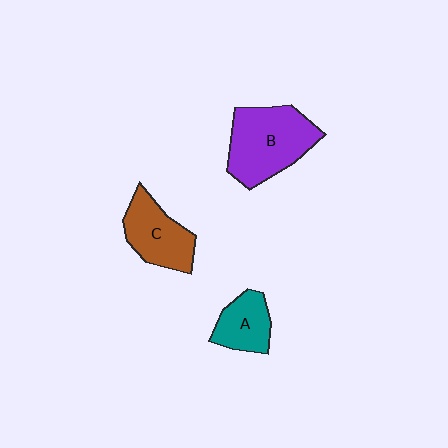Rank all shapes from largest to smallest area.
From largest to smallest: B (purple), C (brown), A (teal).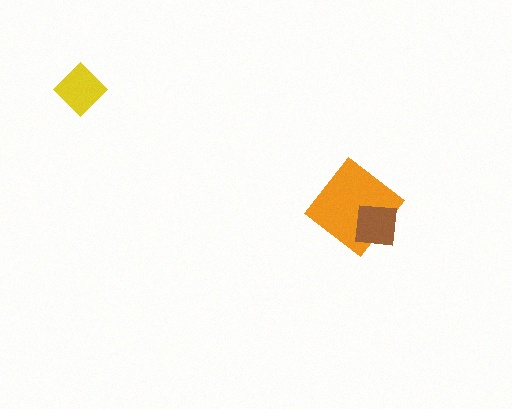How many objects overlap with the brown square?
1 object overlaps with the brown square.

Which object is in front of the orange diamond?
The brown square is in front of the orange diamond.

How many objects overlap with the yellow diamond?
0 objects overlap with the yellow diamond.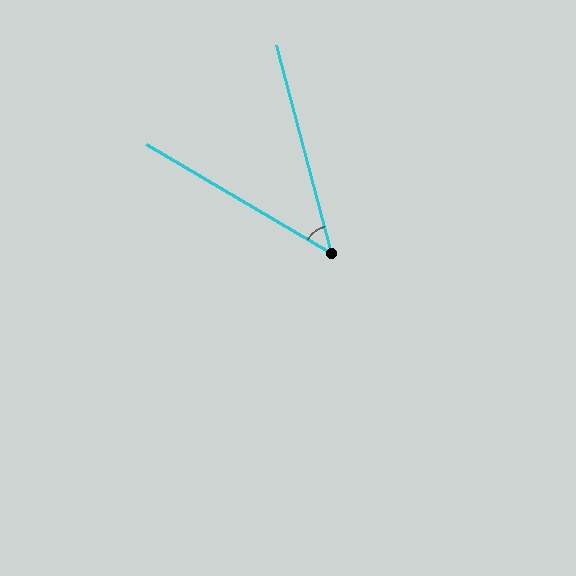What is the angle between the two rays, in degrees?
Approximately 45 degrees.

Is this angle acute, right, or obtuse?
It is acute.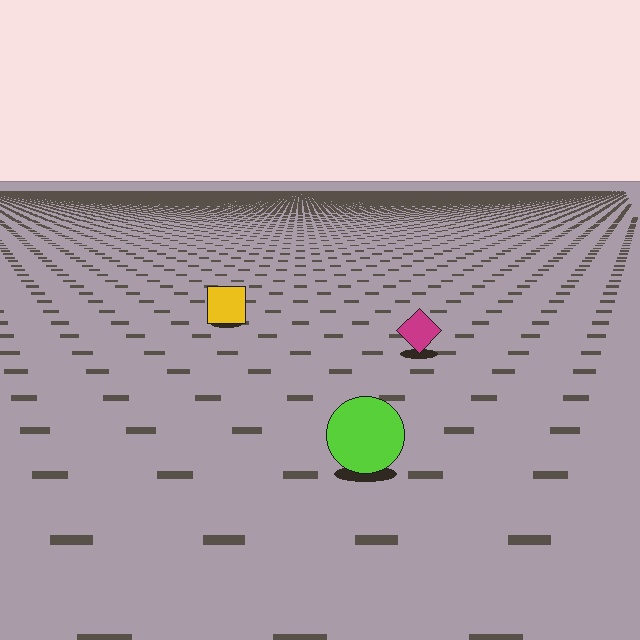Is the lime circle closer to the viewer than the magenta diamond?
Yes. The lime circle is closer — you can tell from the texture gradient: the ground texture is coarser near it.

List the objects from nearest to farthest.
From nearest to farthest: the lime circle, the magenta diamond, the yellow square.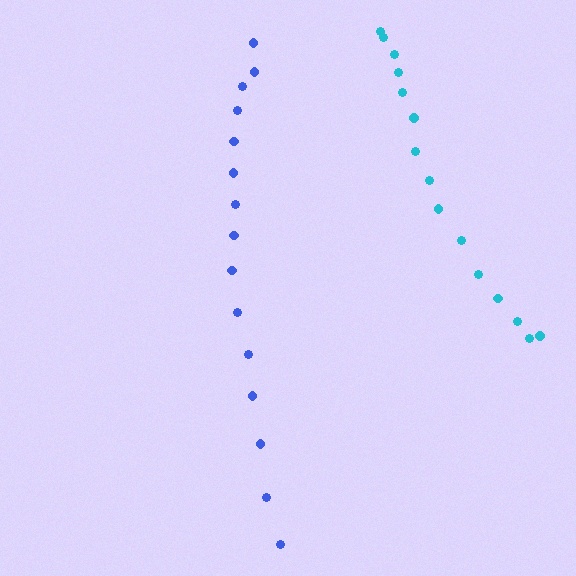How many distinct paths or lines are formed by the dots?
There are 2 distinct paths.